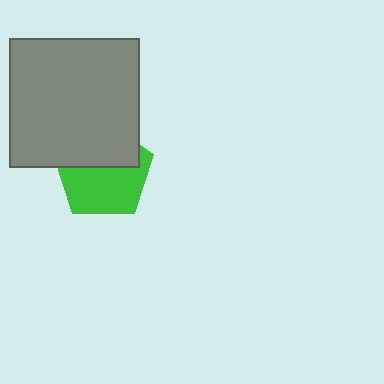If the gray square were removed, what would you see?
You would see the complete green pentagon.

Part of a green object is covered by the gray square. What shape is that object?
It is a pentagon.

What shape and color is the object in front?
The object in front is a gray square.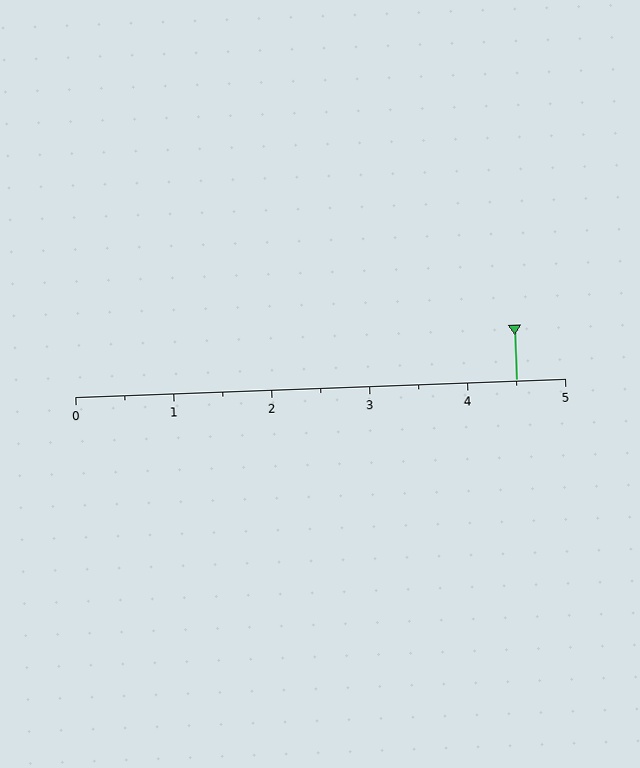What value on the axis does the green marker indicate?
The marker indicates approximately 4.5.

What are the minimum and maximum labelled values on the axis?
The axis runs from 0 to 5.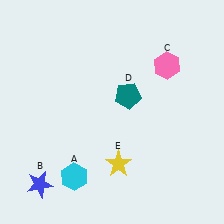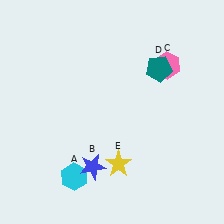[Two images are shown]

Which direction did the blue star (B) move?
The blue star (B) moved right.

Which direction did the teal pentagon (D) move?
The teal pentagon (D) moved right.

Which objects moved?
The objects that moved are: the blue star (B), the teal pentagon (D).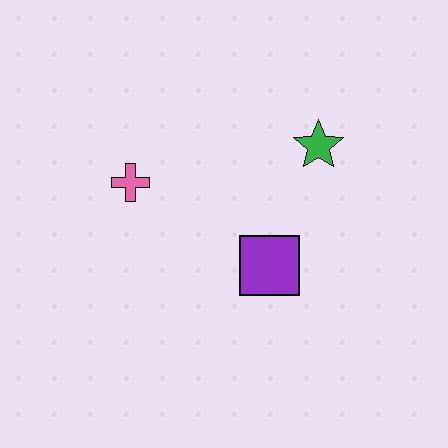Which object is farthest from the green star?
The pink cross is farthest from the green star.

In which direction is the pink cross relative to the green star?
The pink cross is to the left of the green star.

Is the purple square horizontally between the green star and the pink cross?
Yes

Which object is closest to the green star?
The purple square is closest to the green star.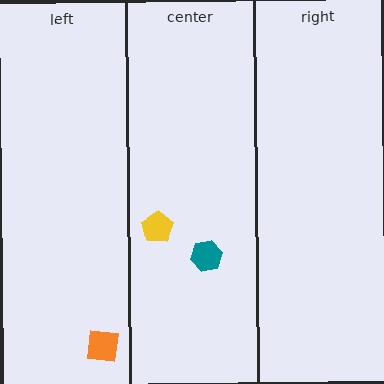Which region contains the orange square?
The left region.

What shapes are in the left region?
The orange square.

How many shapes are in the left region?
1.